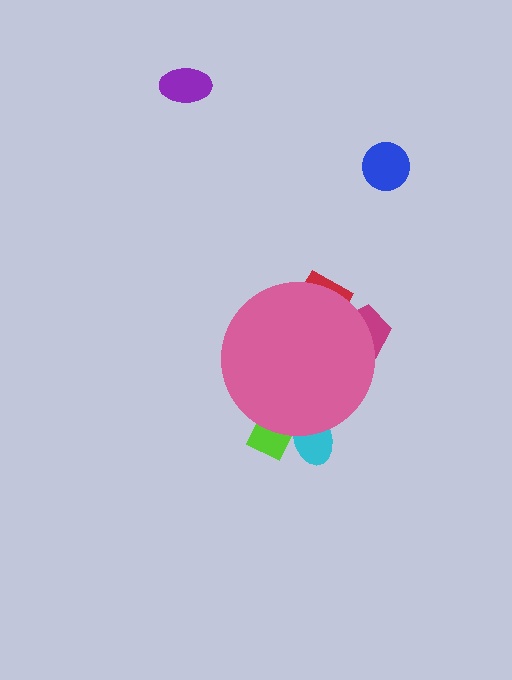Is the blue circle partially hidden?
No, the blue circle is fully visible.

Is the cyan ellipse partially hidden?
Yes, the cyan ellipse is partially hidden behind the pink circle.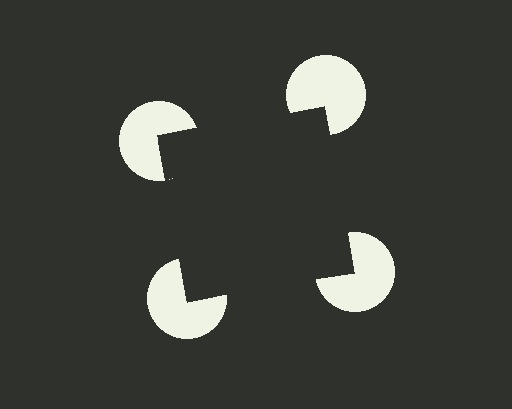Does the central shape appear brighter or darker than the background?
It typically appears slightly darker than the background, even though no actual brightness change is drawn.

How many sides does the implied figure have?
4 sides.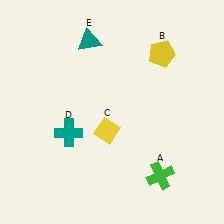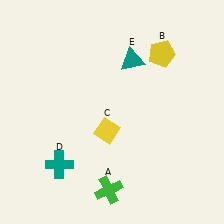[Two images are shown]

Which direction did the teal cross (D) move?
The teal cross (D) moved down.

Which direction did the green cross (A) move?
The green cross (A) moved left.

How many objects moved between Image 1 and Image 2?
3 objects moved between the two images.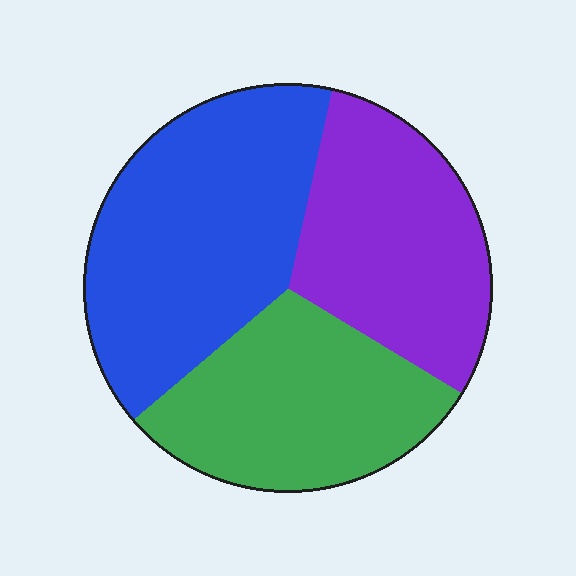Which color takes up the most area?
Blue, at roughly 40%.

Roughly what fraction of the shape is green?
Green covers roughly 30% of the shape.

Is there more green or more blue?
Blue.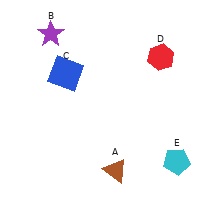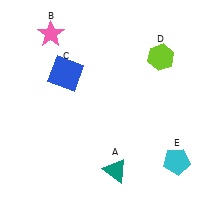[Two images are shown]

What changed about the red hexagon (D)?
In Image 1, D is red. In Image 2, it changed to lime.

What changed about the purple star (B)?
In Image 1, B is purple. In Image 2, it changed to pink.